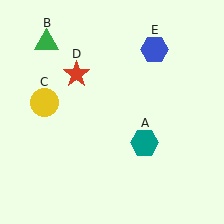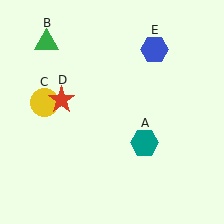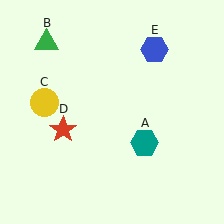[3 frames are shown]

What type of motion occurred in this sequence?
The red star (object D) rotated counterclockwise around the center of the scene.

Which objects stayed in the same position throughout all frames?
Teal hexagon (object A) and green triangle (object B) and yellow circle (object C) and blue hexagon (object E) remained stationary.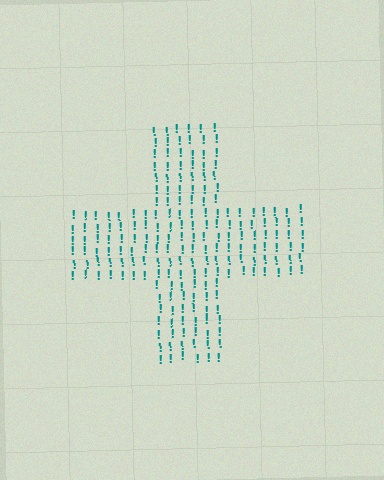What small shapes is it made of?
It is made of small exclamation marks.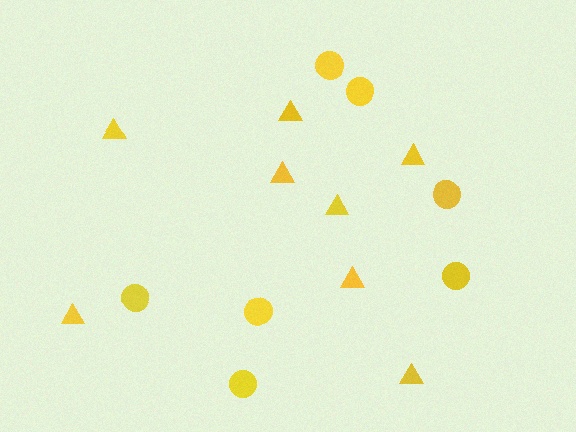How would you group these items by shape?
There are 2 groups: one group of circles (7) and one group of triangles (8).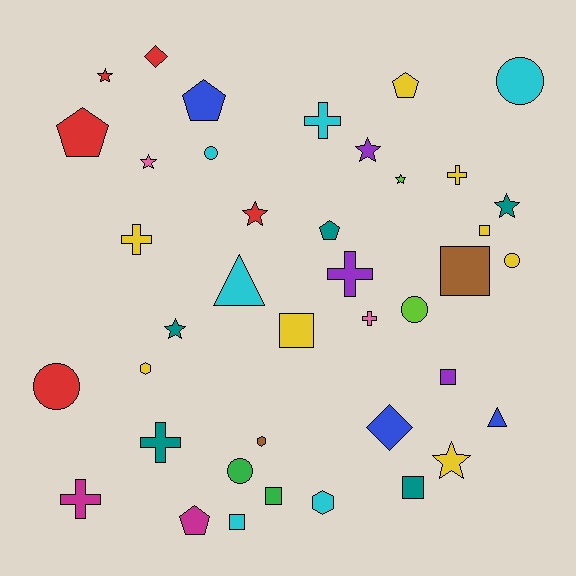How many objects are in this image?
There are 40 objects.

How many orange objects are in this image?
There are no orange objects.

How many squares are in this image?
There are 7 squares.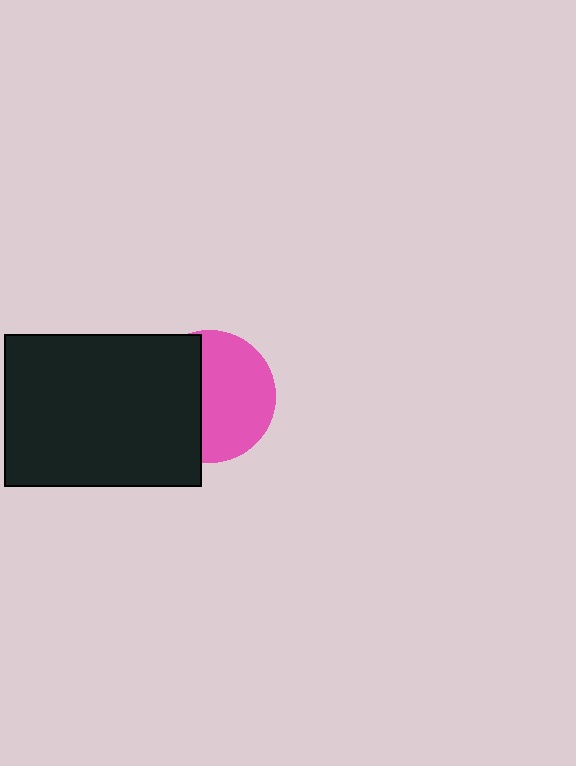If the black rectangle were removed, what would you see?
You would see the complete pink circle.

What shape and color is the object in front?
The object in front is a black rectangle.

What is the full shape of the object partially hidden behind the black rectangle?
The partially hidden object is a pink circle.